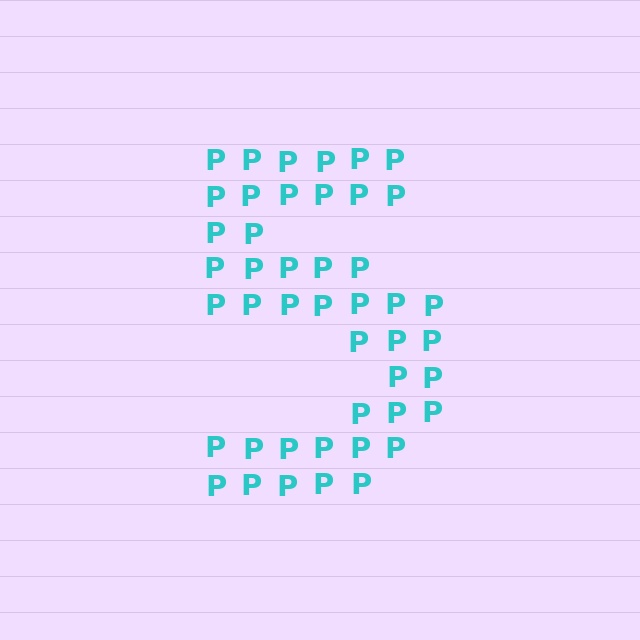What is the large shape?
The large shape is the digit 5.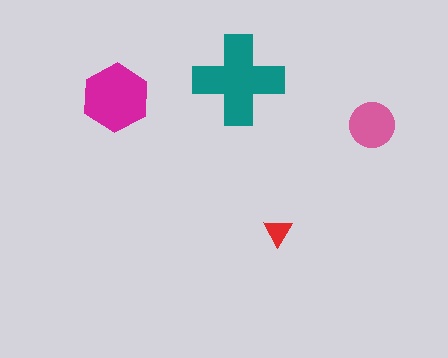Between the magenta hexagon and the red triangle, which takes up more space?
The magenta hexagon.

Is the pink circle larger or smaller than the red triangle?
Larger.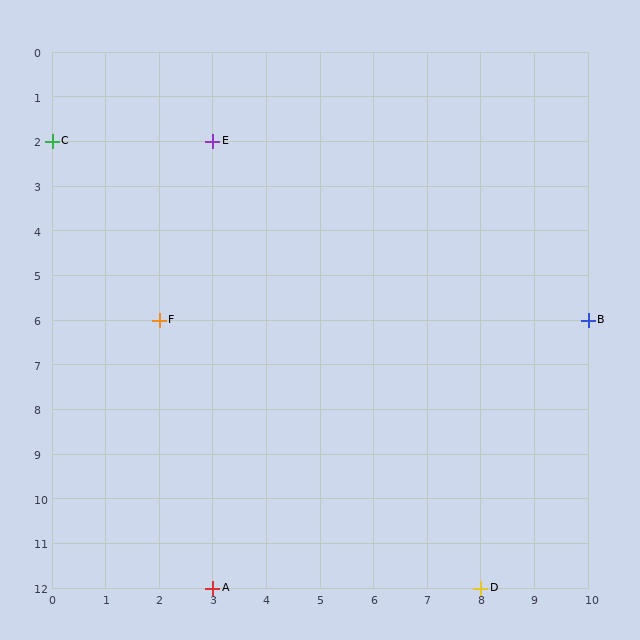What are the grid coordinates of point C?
Point C is at grid coordinates (0, 2).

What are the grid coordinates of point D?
Point D is at grid coordinates (8, 12).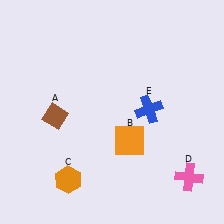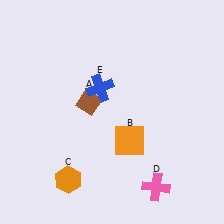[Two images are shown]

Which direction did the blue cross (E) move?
The blue cross (E) moved left.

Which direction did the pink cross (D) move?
The pink cross (D) moved left.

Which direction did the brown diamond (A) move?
The brown diamond (A) moved right.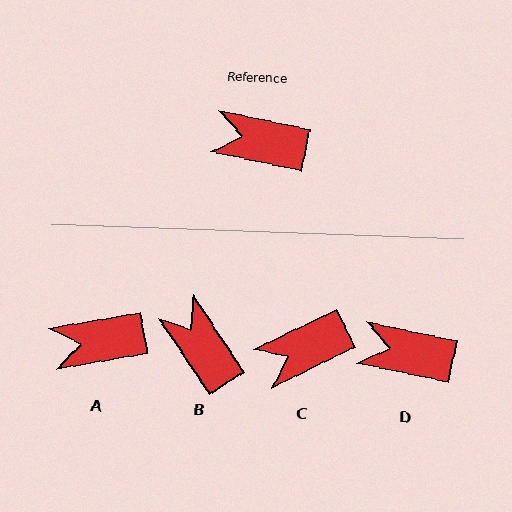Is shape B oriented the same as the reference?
No, it is off by about 44 degrees.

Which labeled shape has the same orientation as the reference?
D.